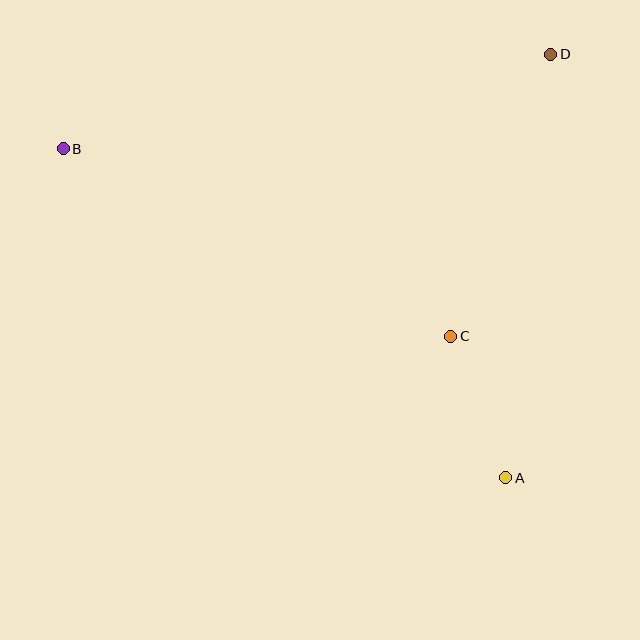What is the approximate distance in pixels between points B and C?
The distance between B and C is approximately 430 pixels.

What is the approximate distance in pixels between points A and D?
The distance between A and D is approximately 426 pixels.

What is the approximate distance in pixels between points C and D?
The distance between C and D is approximately 299 pixels.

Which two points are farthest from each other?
Points A and B are farthest from each other.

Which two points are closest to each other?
Points A and C are closest to each other.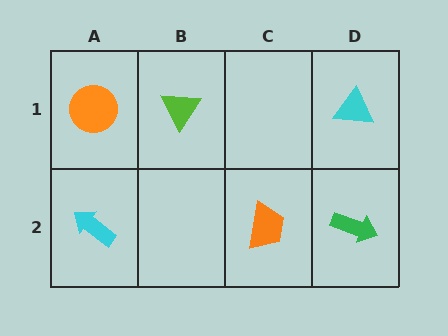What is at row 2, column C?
An orange trapezoid.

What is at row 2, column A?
A cyan arrow.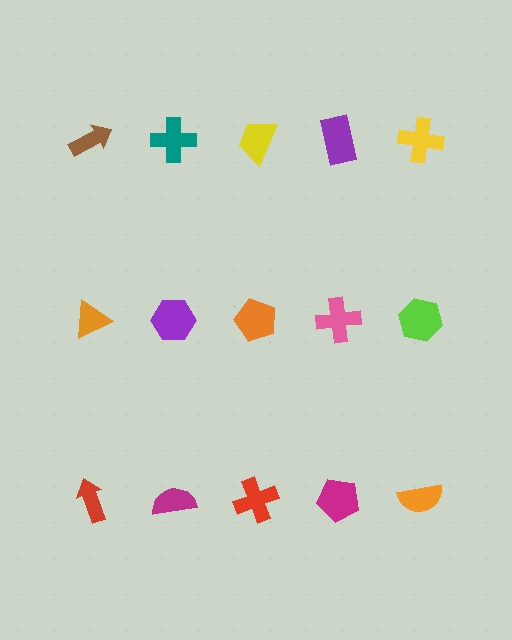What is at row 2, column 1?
An orange triangle.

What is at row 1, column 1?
A brown arrow.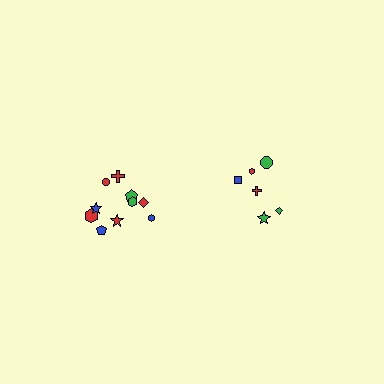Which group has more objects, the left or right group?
The left group.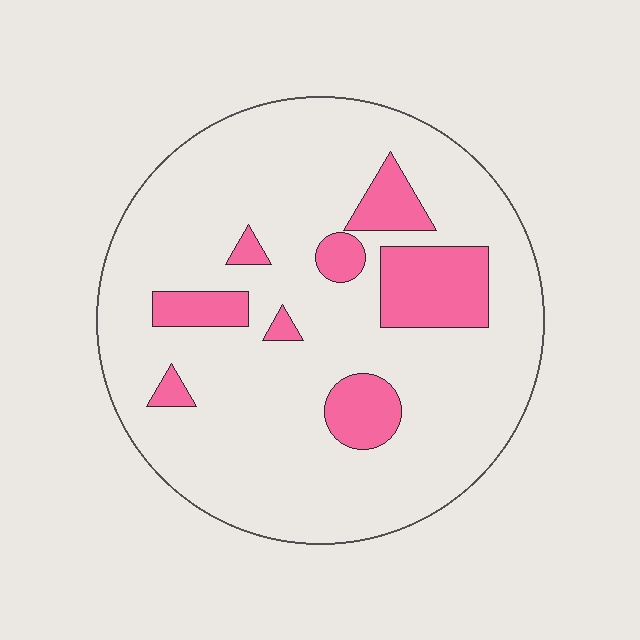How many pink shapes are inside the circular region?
8.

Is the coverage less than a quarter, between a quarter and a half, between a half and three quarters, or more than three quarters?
Less than a quarter.